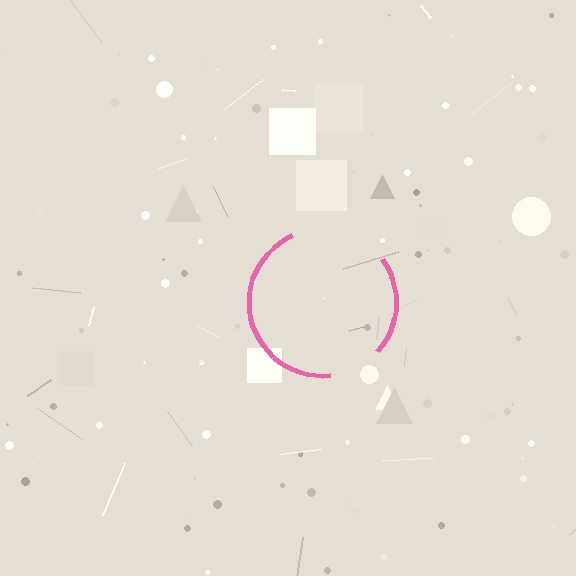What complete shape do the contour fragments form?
The contour fragments form a circle.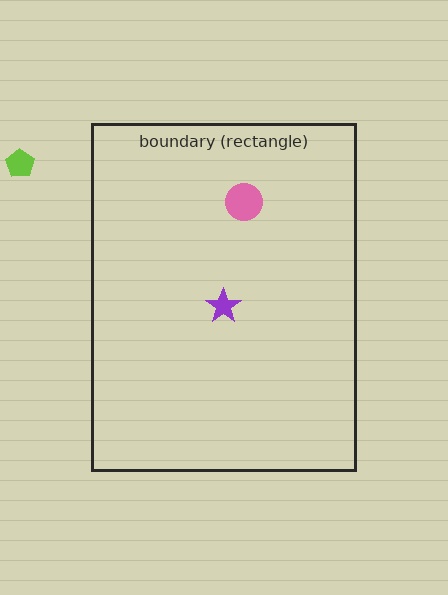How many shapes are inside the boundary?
2 inside, 1 outside.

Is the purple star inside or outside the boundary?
Inside.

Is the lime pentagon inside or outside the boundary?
Outside.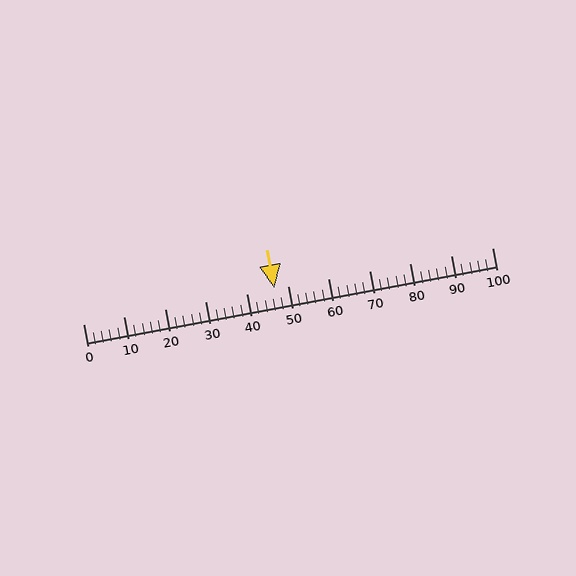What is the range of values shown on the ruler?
The ruler shows values from 0 to 100.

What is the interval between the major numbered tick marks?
The major tick marks are spaced 10 units apart.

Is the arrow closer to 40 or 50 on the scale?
The arrow is closer to 50.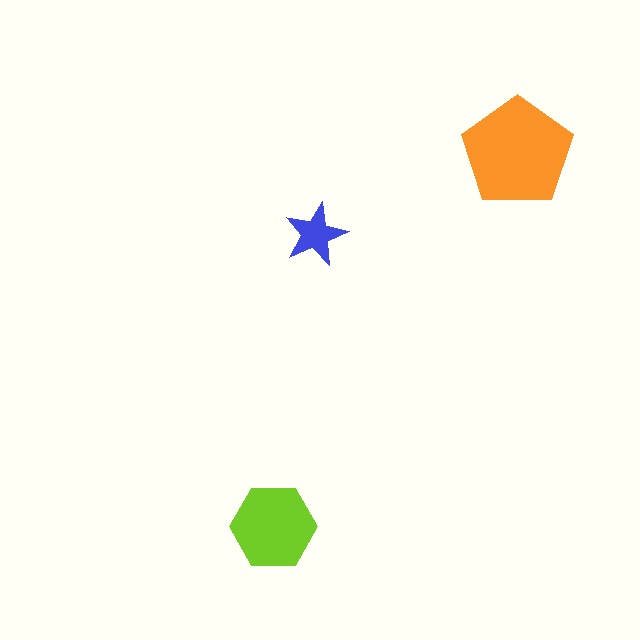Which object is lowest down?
The lime hexagon is bottommost.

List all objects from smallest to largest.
The blue star, the lime hexagon, the orange pentagon.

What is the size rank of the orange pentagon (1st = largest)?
1st.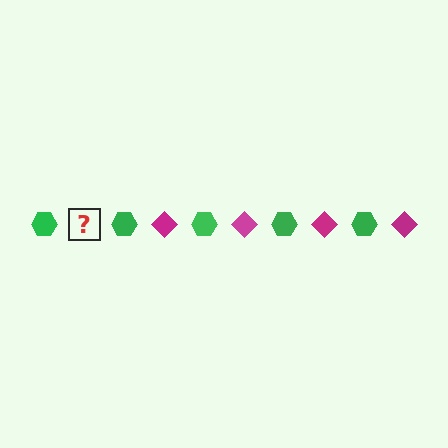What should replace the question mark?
The question mark should be replaced with a magenta diamond.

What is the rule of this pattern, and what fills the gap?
The rule is that the pattern alternates between green hexagon and magenta diamond. The gap should be filled with a magenta diamond.